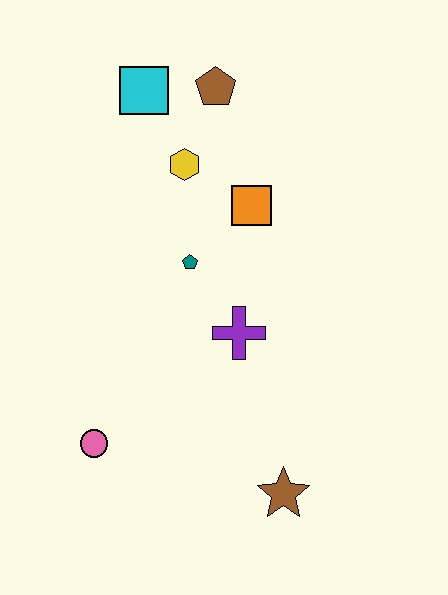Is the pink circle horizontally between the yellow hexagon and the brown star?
No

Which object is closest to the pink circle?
The purple cross is closest to the pink circle.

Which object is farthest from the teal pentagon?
The brown star is farthest from the teal pentagon.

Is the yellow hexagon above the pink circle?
Yes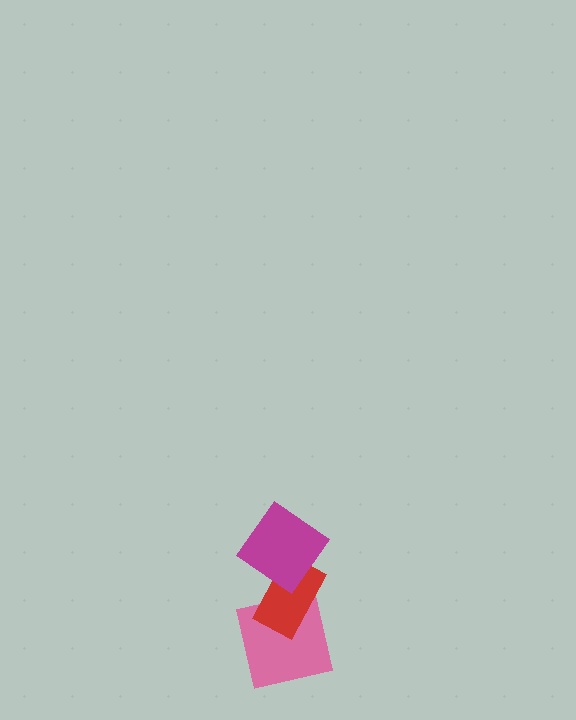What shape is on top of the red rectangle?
The magenta diamond is on top of the red rectangle.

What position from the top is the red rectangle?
The red rectangle is 2nd from the top.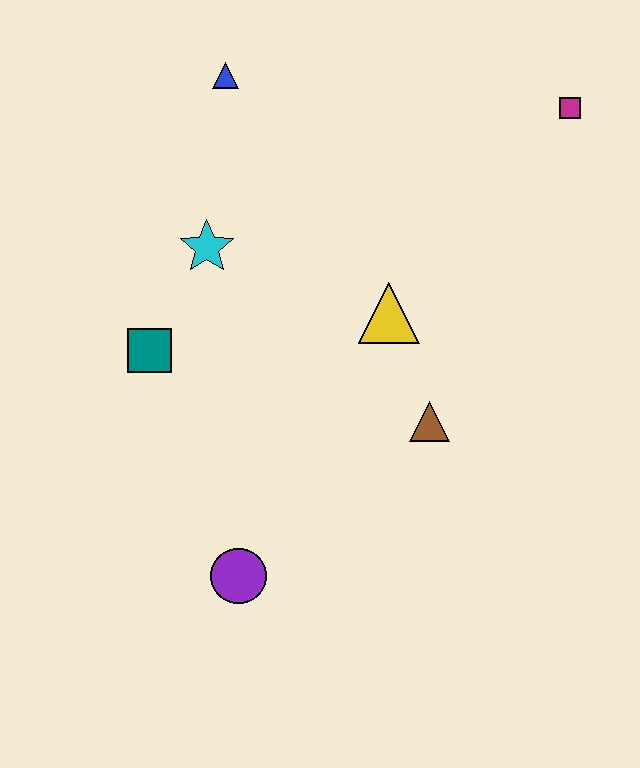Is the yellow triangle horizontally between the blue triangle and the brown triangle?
Yes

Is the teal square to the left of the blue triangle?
Yes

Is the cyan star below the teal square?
No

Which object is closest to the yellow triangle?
The brown triangle is closest to the yellow triangle.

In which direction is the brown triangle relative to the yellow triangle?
The brown triangle is below the yellow triangle.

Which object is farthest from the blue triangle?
The purple circle is farthest from the blue triangle.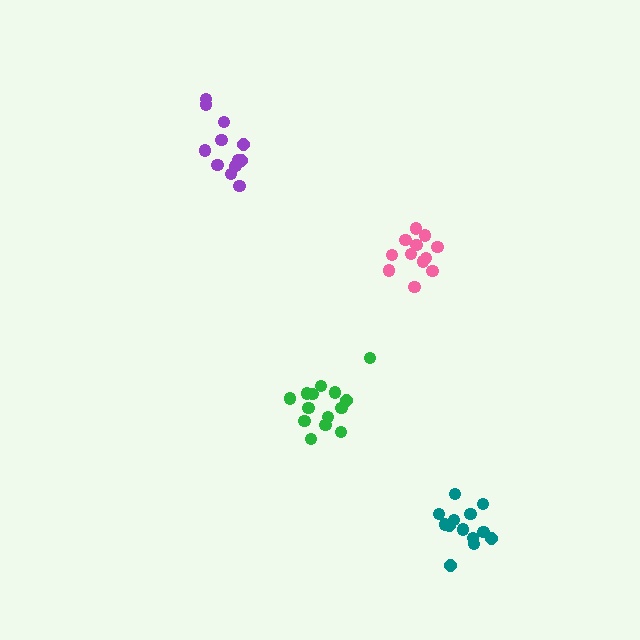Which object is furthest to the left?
The purple cluster is leftmost.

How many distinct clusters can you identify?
There are 4 distinct clusters.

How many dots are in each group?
Group 1: 12 dots, Group 2: 12 dots, Group 3: 14 dots, Group 4: 13 dots (51 total).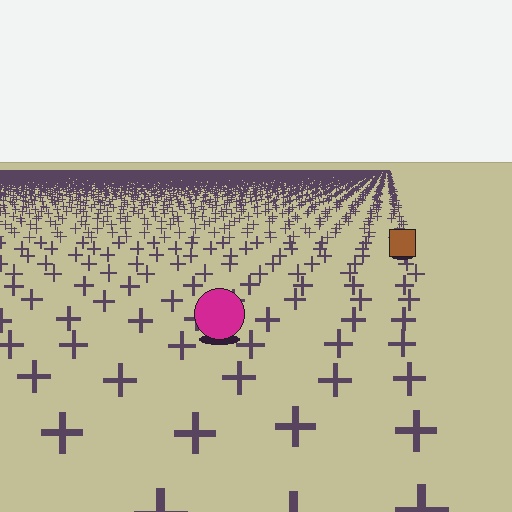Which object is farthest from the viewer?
The brown square is farthest from the viewer. It appears smaller and the ground texture around it is denser.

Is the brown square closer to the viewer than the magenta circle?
No. The magenta circle is closer — you can tell from the texture gradient: the ground texture is coarser near it.